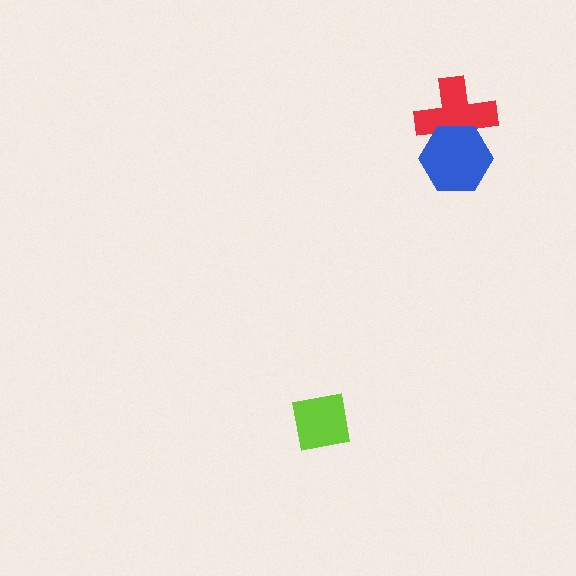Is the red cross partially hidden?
Yes, it is partially covered by another shape.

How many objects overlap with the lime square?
0 objects overlap with the lime square.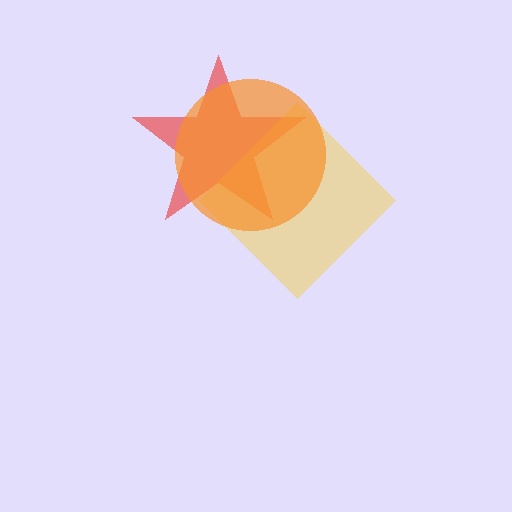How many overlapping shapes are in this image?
There are 3 overlapping shapes in the image.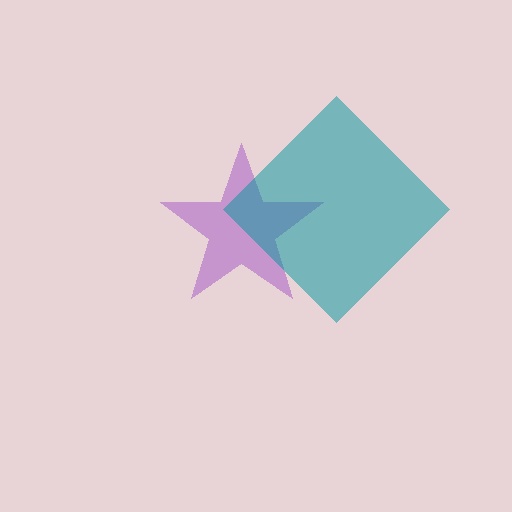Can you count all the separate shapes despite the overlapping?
Yes, there are 2 separate shapes.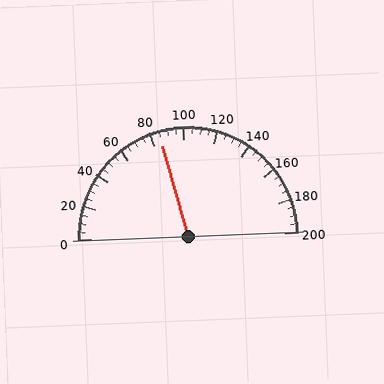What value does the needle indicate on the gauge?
The needle indicates approximately 85.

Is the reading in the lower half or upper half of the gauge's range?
The reading is in the lower half of the range (0 to 200).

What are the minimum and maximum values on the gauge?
The gauge ranges from 0 to 200.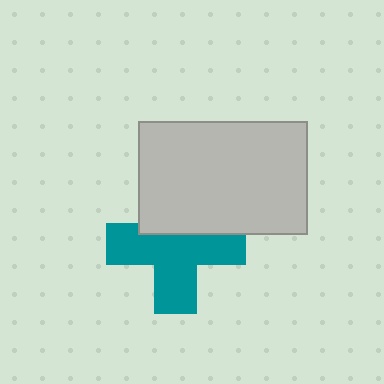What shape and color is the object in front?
The object in front is a light gray rectangle.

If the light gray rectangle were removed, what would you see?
You would see the complete teal cross.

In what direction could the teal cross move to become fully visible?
The teal cross could move down. That would shift it out from behind the light gray rectangle entirely.